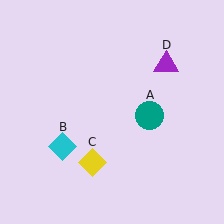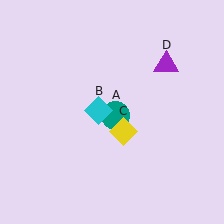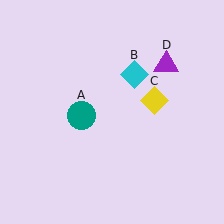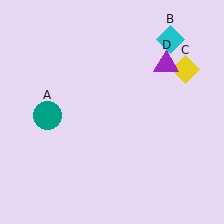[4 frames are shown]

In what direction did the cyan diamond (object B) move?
The cyan diamond (object B) moved up and to the right.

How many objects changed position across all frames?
3 objects changed position: teal circle (object A), cyan diamond (object B), yellow diamond (object C).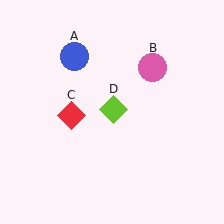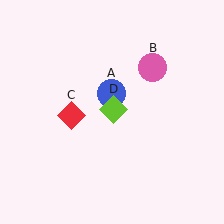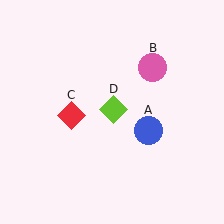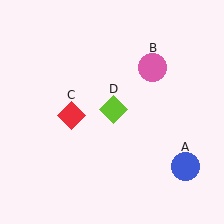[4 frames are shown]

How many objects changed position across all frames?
1 object changed position: blue circle (object A).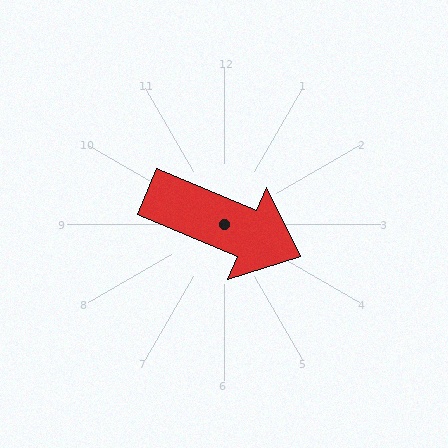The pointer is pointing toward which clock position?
Roughly 4 o'clock.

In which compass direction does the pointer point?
Southeast.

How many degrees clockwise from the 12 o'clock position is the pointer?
Approximately 113 degrees.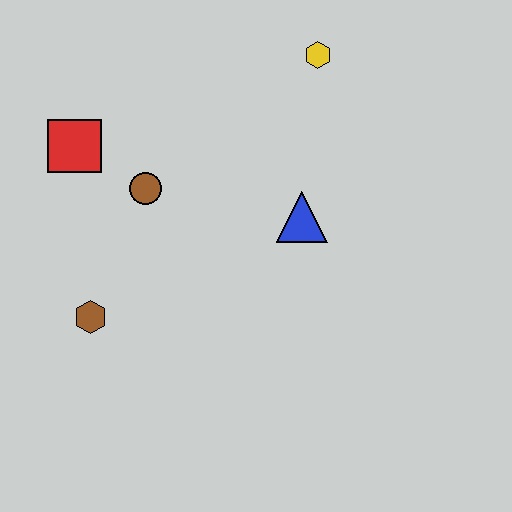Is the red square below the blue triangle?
No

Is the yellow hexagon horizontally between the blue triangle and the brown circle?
No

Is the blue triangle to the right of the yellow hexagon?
No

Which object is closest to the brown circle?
The red square is closest to the brown circle.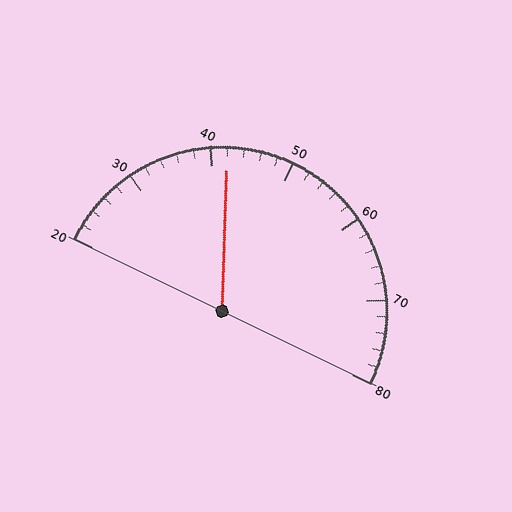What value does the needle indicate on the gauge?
The needle indicates approximately 42.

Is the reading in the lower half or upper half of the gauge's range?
The reading is in the lower half of the range (20 to 80).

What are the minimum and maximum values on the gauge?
The gauge ranges from 20 to 80.